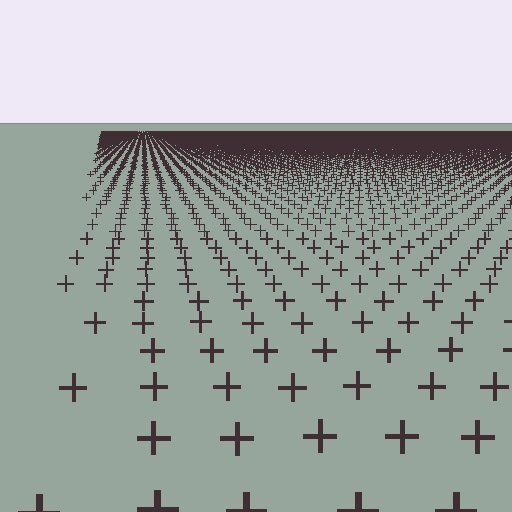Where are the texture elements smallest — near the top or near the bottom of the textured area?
Near the top.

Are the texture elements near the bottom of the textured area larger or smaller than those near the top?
Larger. Near the bottom, elements are closer to the viewer and appear at a bigger on-screen size.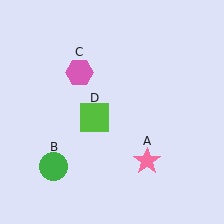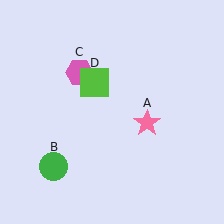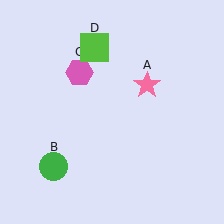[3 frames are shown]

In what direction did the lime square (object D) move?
The lime square (object D) moved up.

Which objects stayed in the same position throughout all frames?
Green circle (object B) and pink hexagon (object C) remained stationary.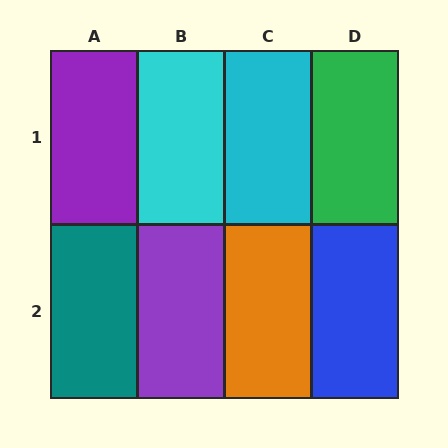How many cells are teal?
1 cell is teal.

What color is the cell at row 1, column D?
Green.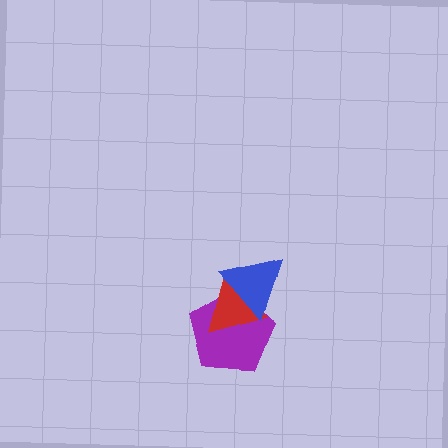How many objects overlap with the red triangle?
2 objects overlap with the red triangle.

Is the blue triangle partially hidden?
No, no other shape covers it.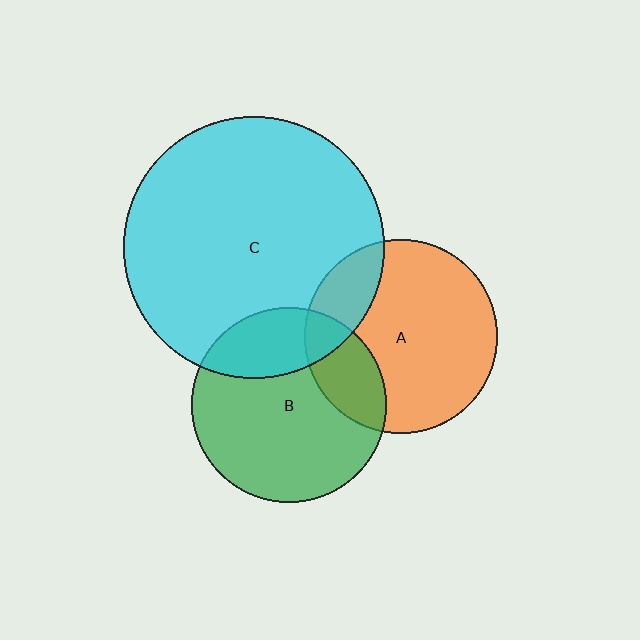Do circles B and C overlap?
Yes.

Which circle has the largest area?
Circle C (cyan).